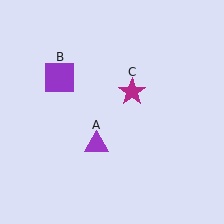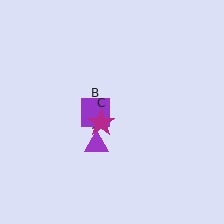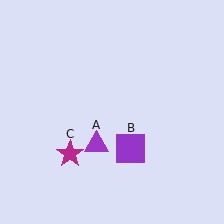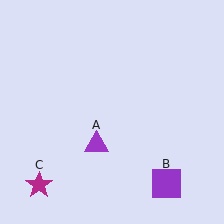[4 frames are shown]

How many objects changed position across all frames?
2 objects changed position: purple square (object B), magenta star (object C).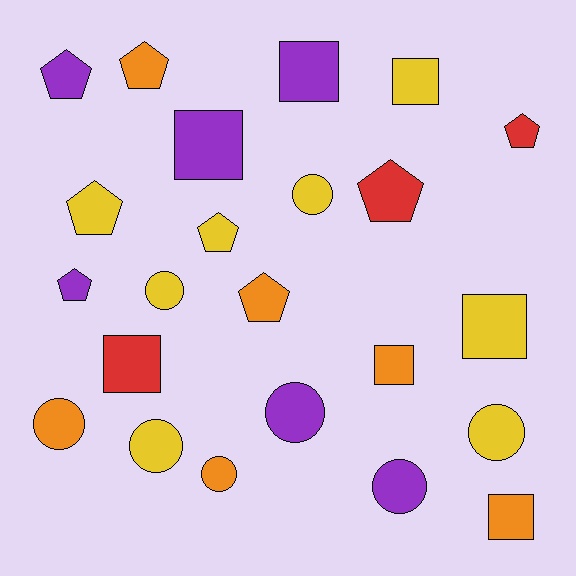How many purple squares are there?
There are 2 purple squares.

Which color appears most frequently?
Yellow, with 8 objects.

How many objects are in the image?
There are 23 objects.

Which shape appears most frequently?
Circle, with 8 objects.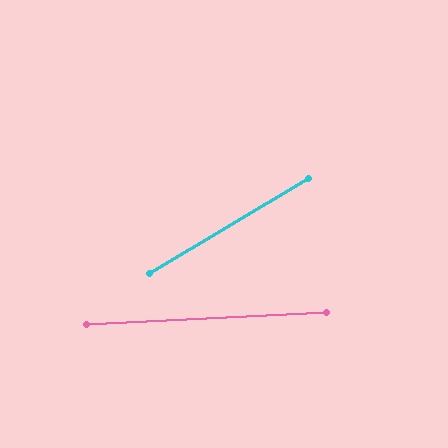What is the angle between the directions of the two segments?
Approximately 28 degrees.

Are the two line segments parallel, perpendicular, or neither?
Neither parallel nor perpendicular — they differ by about 28°.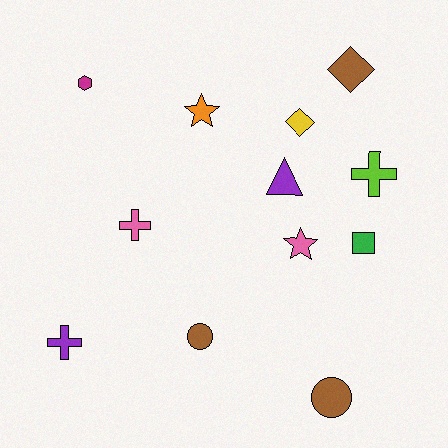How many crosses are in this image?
There are 3 crosses.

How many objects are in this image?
There are 12 objects.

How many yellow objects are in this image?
There is 1 yellow object.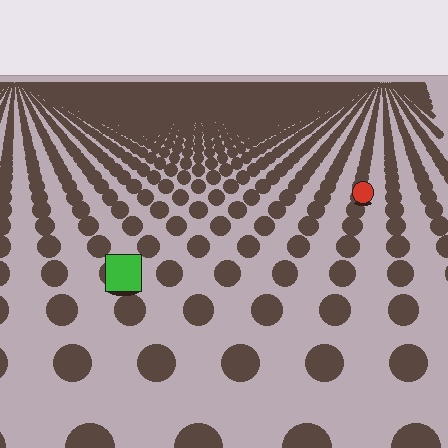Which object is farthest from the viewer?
The red circle is farthest from the viewer. It appears smaller and the ground texture around it is denser.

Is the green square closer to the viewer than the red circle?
Yes. The green square is closer — you can tell from the texture gradient: the ground texture is coarser near it.